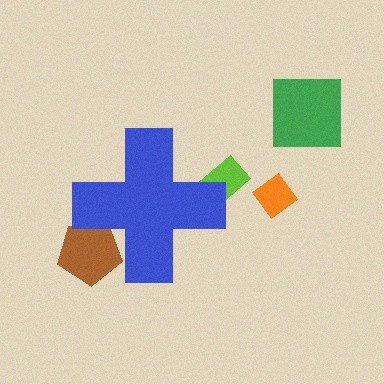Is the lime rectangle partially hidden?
Yes, the lime rectangle is partially hidden behind the blue cross.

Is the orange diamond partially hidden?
No, the orange diamond is fully visible.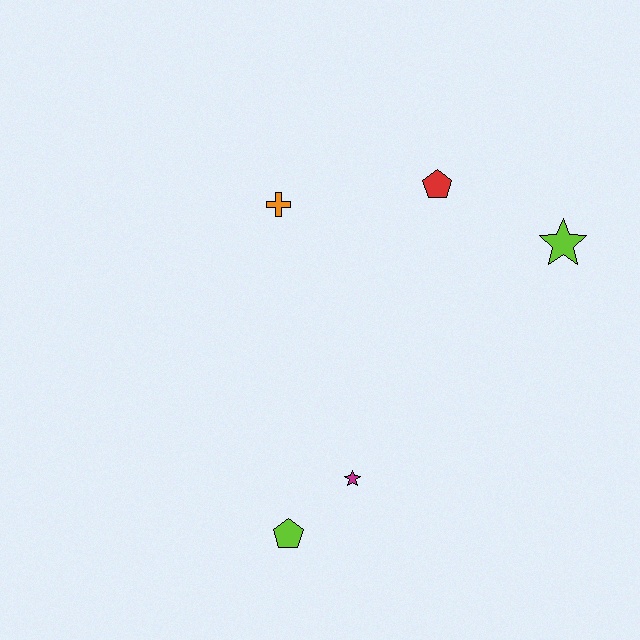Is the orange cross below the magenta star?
No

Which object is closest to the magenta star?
The lime pentagon is closest to the magenta star.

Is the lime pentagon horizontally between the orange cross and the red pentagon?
Yes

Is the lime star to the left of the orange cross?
No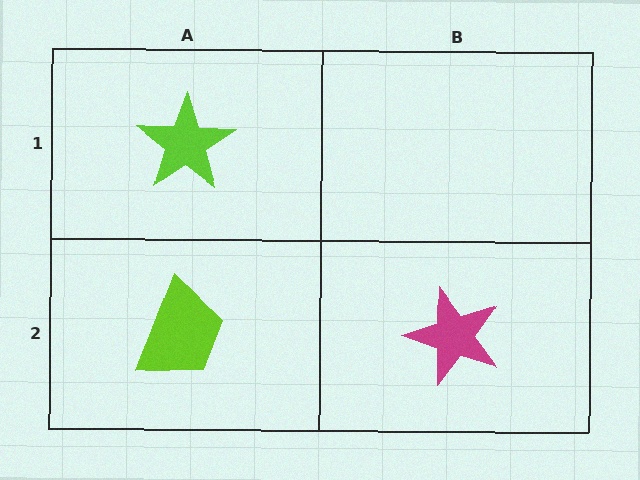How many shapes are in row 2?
2 shapes.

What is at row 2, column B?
A magenta star.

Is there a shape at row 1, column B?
No, that cell is empty.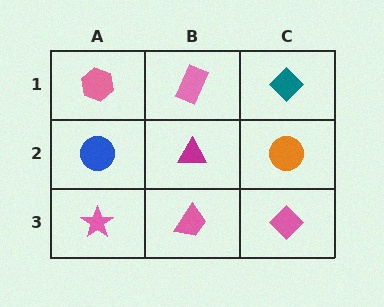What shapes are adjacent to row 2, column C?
A teal diamond (row 1, column C), a pink diamond (row 3, column C), a magenta triangle (row 2, column B).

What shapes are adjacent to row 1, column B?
A magenta triangle (row 2, column B), a pink hexagon (row 1, column A), a teal diamond (row 1, column C).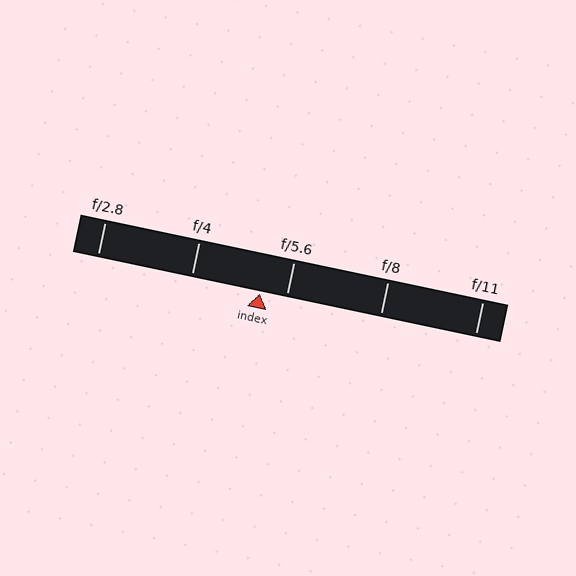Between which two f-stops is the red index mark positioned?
The index mark is between f/4 and f/5.6.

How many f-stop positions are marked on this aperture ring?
There are 5 f-stop positions marked.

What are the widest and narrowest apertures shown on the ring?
The widest aperture shown is f/2.8 and the narrowest is f/11.